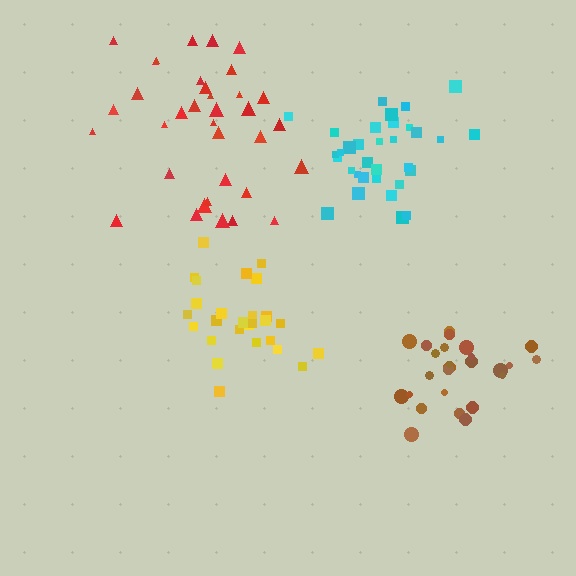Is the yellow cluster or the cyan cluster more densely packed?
Cyan.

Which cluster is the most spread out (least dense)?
Red.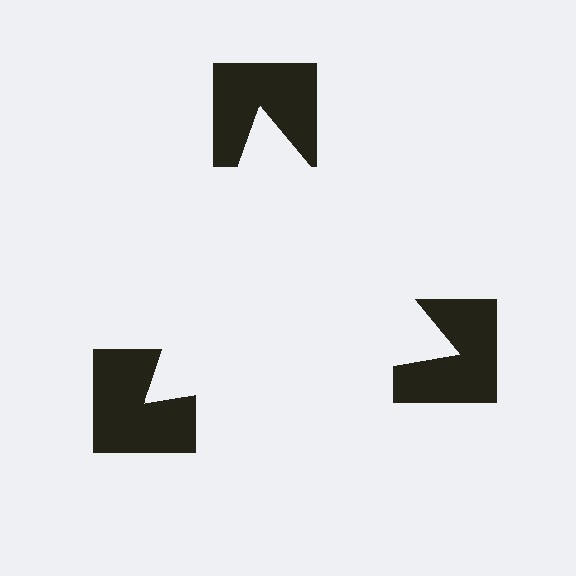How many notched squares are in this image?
There are 3 — one at each vertex of the illusory triangle.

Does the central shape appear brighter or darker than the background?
It typically appears slightly brighter than the background, even though no actual brightness change is drawn.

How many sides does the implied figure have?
3 sides.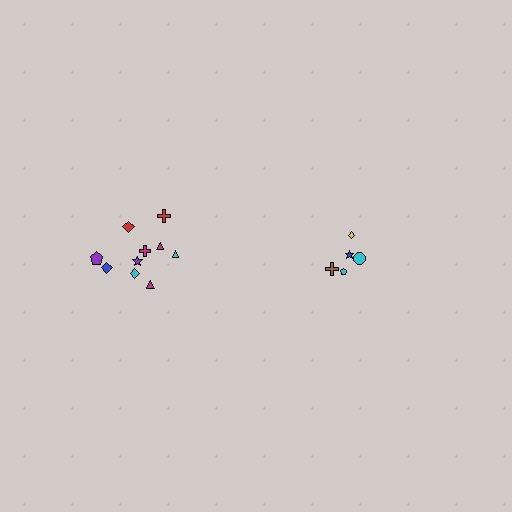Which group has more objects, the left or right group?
The left group.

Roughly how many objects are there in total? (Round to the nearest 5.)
Roughly 15 objects in total.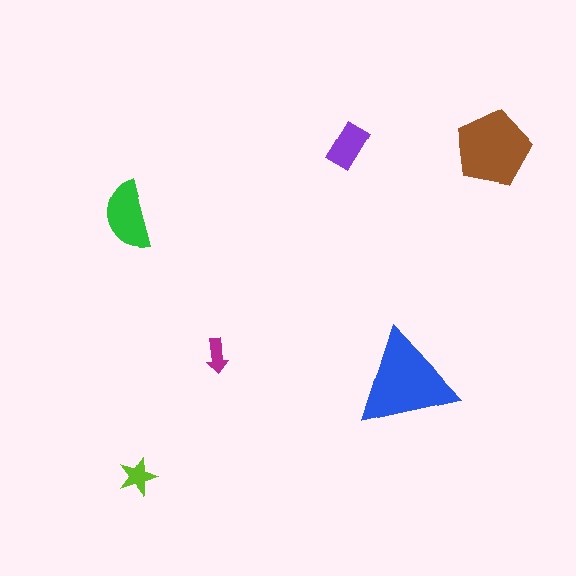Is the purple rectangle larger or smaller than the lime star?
Larger.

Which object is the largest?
The blue triangle.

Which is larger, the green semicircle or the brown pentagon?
The brown pentagon.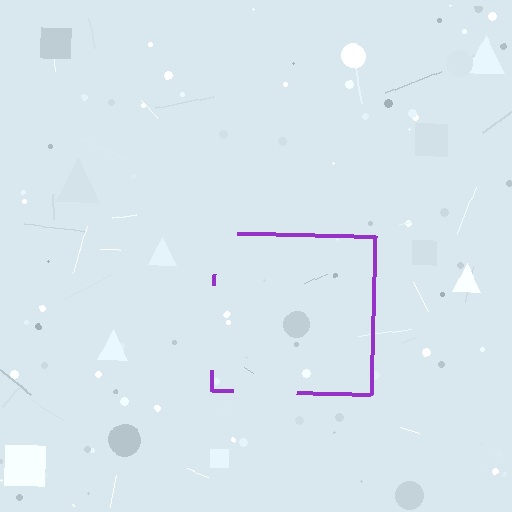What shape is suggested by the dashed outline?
The dashed outline suggests a square.